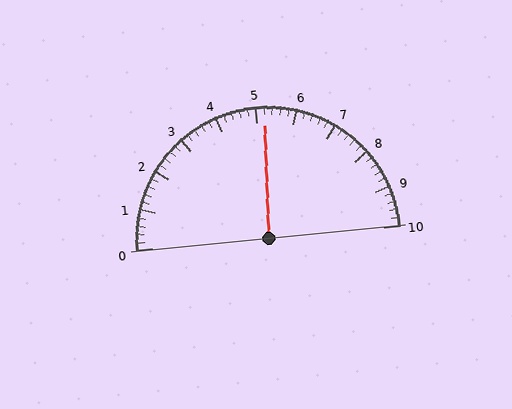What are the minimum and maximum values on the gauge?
The gauge ranges from 0 to 10.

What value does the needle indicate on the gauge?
The needle indicates approximately 5.2.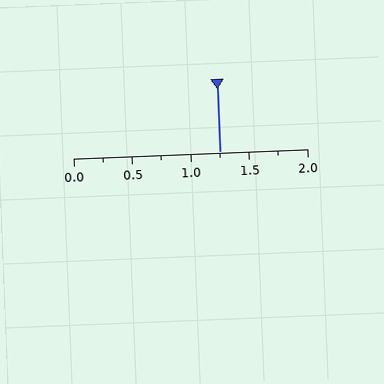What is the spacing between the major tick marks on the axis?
The major ticks are spaced 0.5 apart.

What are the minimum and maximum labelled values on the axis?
The axis runs from 0.0 to 2.0.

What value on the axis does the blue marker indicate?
The marker indicates approximately 1.25.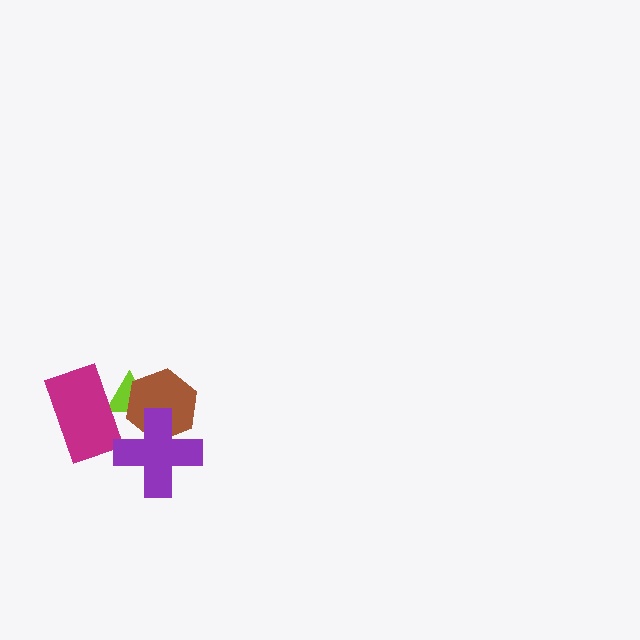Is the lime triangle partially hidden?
Yes, it is partially covered by another shape.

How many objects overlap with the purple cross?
2 objects overlap with the purple cross.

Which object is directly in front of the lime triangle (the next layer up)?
The brown hexagon is directly in front of the lime triangle.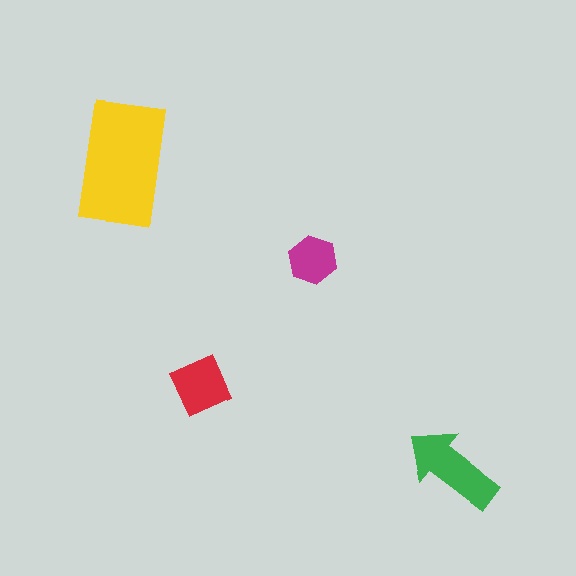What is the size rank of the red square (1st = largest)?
3rd.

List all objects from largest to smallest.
The yellow rectangle, the green arrow, the red square, the magenta hexagon.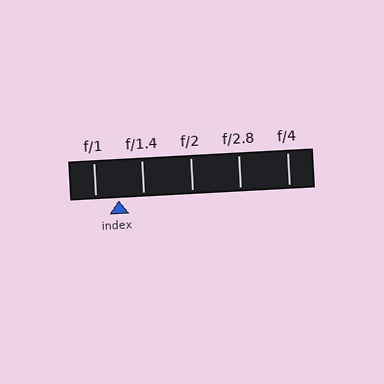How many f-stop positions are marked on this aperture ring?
There are 5 f-stop positions marked.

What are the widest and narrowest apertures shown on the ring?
The widest aperture shown is f/1 and the narrowest is f/4.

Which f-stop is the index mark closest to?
The index mark is closest to f/1.